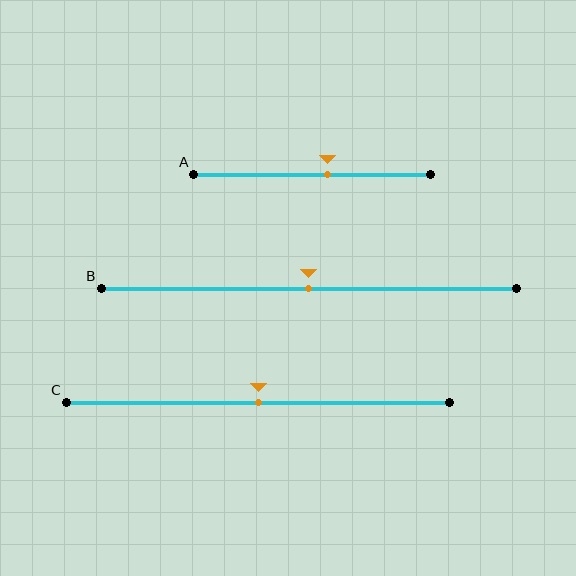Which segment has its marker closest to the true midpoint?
Segment B has its marker closest to the true midpoint.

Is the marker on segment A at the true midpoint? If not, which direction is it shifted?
No, the marker on segment A is shifted to the right by about 7% of the segment length.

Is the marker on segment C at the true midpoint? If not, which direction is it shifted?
Yes, the marker on segment C is at the true midpoint.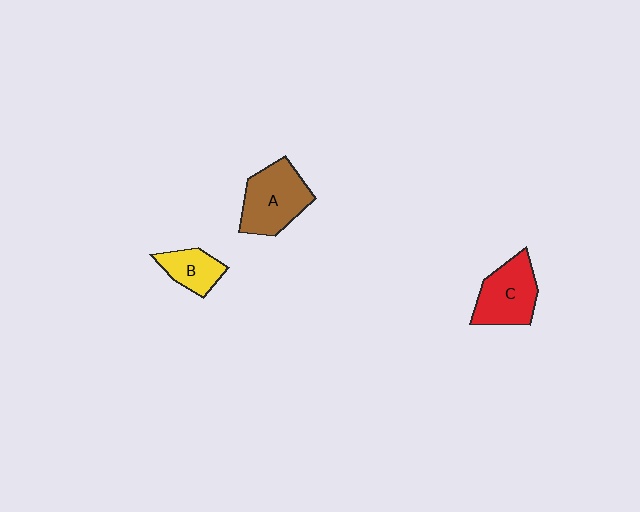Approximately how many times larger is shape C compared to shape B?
Approximately 1.6 times.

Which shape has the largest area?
Shape A (brown).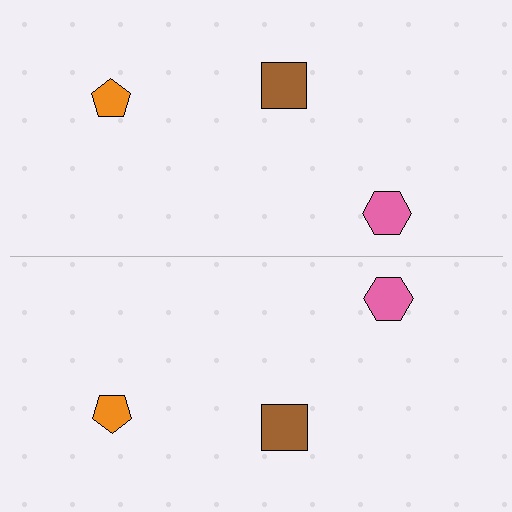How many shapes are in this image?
There are 6 shapes in this image.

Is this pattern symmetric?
Yes, this pattern has bilateral (reflection) symmetry.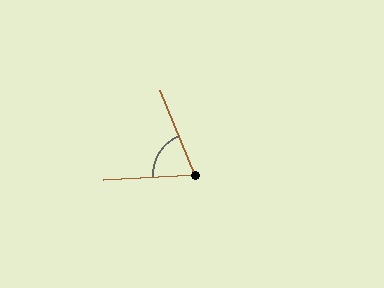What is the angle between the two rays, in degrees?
Approximately 71 degrees.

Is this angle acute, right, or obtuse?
It is acute.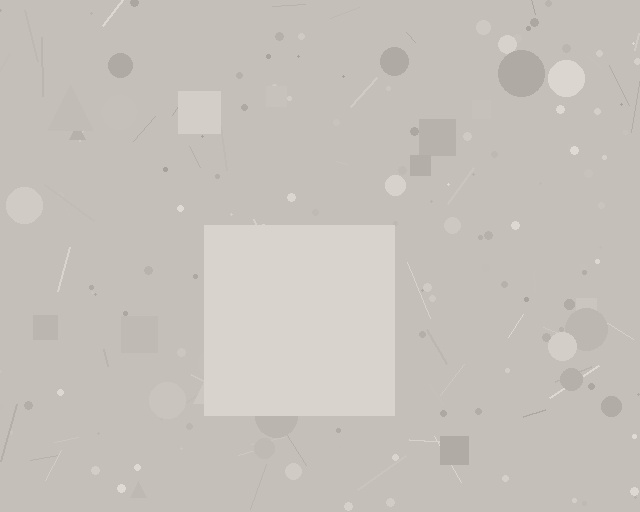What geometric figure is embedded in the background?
A square is embedded in the background.